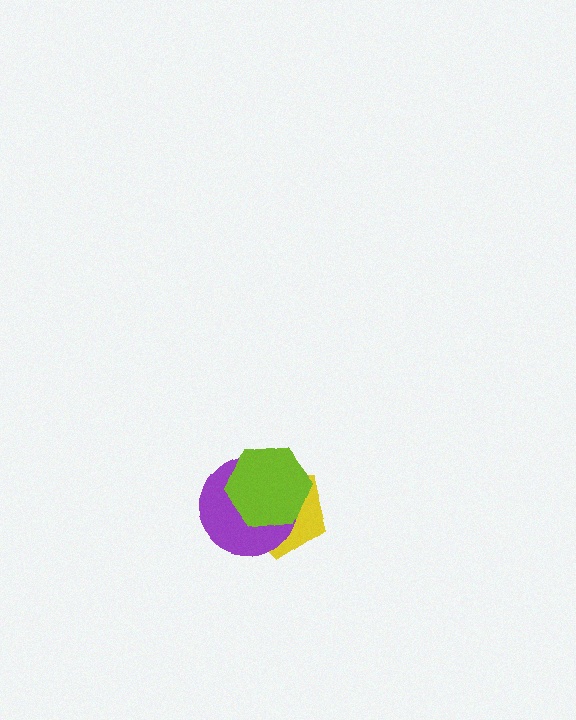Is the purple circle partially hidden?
Yes, it is partially covered by another shape.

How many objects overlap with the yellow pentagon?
2 objects overlap with the yellow pentagon.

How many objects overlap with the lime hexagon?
2 objects overlap with the lime hexagon.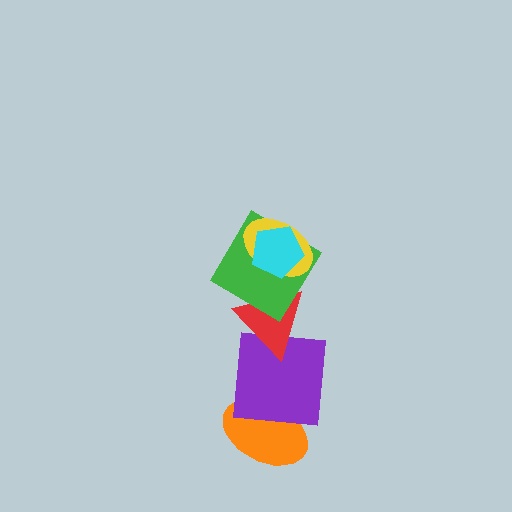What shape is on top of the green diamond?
The yellow ellipse is on top of the green diamond.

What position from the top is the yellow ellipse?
The yellow ellipse is 2nd from the top.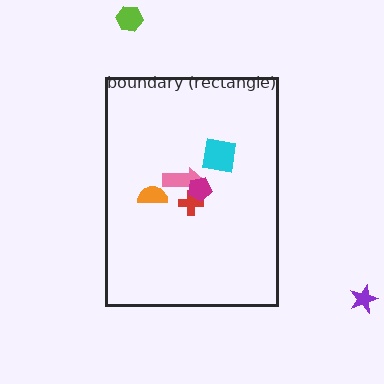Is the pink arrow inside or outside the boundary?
Inside.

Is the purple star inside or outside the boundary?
Outside.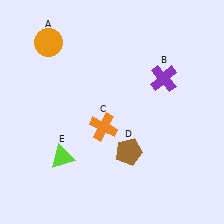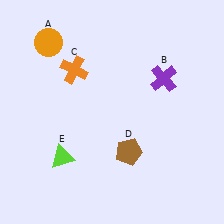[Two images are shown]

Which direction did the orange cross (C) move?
The orange cross (C) moved up.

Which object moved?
The orange cross (C) moved up.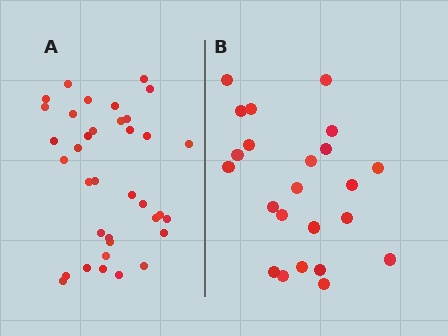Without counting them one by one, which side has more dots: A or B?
Region A (the left region) has more dots.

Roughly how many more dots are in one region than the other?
Region A has approximately 15 more dots than region B.